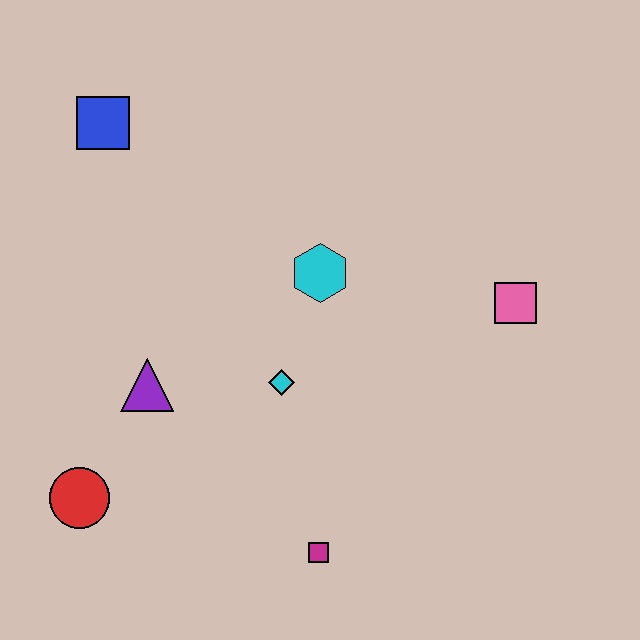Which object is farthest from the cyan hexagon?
The red circle is farthest from the cyan hexagon.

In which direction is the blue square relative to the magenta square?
The blue square is above the magenta square.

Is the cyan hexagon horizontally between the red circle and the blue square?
No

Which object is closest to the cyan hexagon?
The cyan diamond is closest to the cyan hexagon.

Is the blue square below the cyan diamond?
No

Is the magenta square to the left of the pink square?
Yes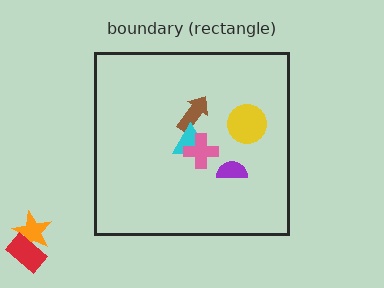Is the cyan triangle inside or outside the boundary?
Inside.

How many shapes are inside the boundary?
5 inside, 2 outside.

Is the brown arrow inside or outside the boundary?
Inside.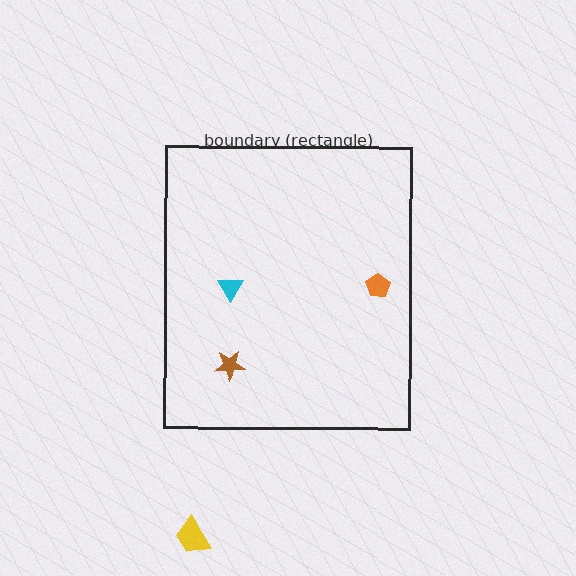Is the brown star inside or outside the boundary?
Inside.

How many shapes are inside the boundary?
3 inside, 1 outside.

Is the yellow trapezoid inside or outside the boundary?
Outside.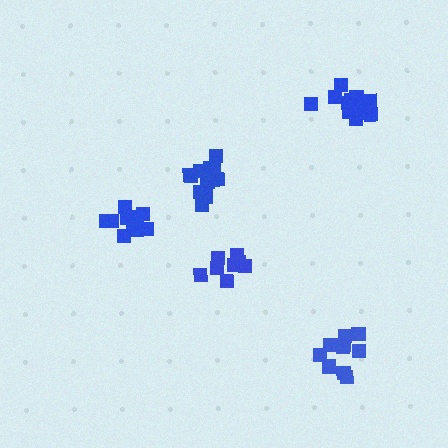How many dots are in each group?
Group 1: 10 dots, Group 2: 12 dots, Group 3: 12 dots, Group 4: 9 dots, Group 5: 10 dots (53 total).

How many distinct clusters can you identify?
There are 5 distinct clusters.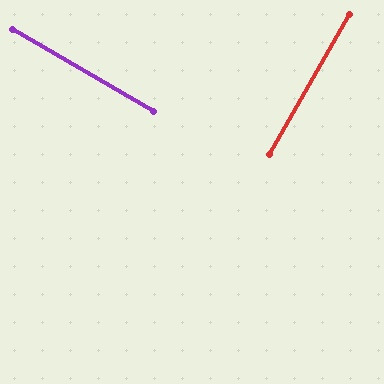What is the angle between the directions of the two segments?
Approximately 90 degrees.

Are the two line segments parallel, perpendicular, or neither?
Perpendicular — they meet at approximately 90°.